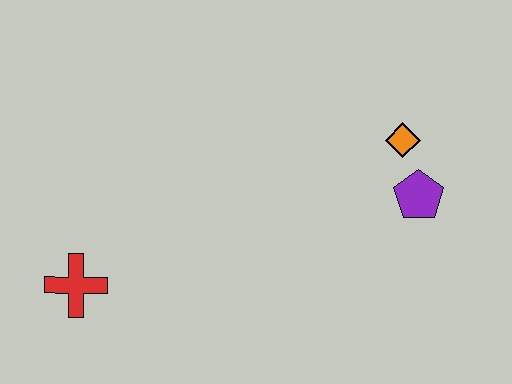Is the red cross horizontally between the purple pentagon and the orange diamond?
No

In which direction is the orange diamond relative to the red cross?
The orange diamond is to the right of the red cross.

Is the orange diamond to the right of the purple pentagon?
No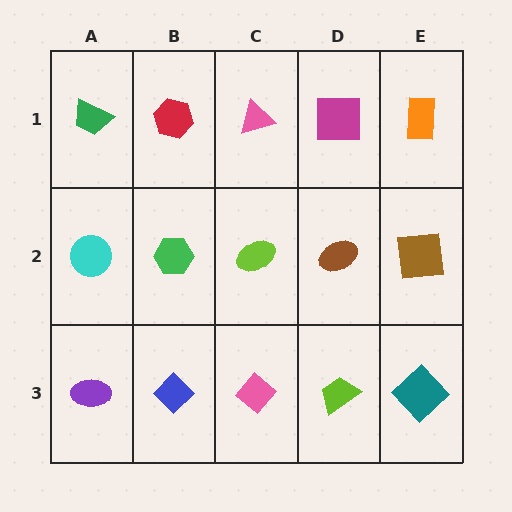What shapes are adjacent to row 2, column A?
A green trapezoid (row 1, column A), a purple ellipse (row 3, column A), a green hexagon (row 2, column B).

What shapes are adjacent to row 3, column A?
A cyan circle (row 2, column A), a blue diamond (row 3, column B).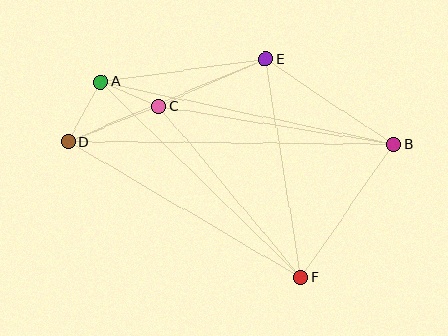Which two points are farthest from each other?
Points B and D are farthest from each other.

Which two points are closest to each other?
Points A and C are closest to each other.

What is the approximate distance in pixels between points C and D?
The distance between C and D is approximately 97 pixels.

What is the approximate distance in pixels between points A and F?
The distance between A and F is approximately 280 pixels.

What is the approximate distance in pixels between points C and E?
The distance between C and E is approximately 116 pixels.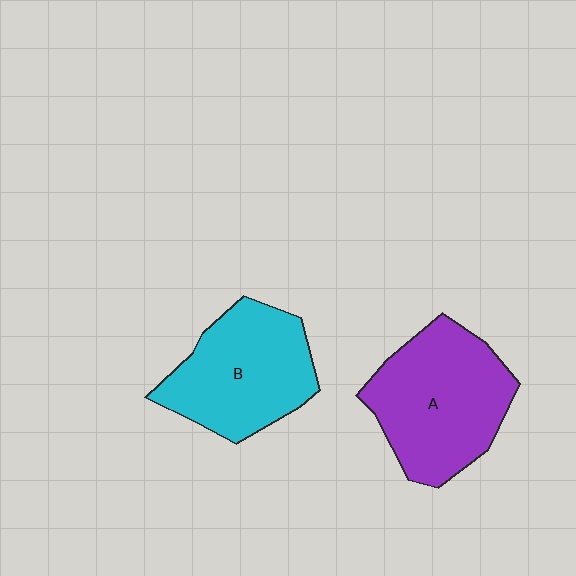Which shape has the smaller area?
Shape B (cyan).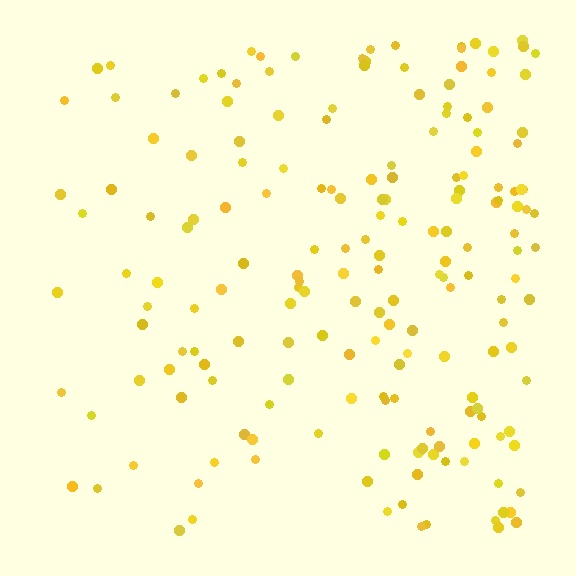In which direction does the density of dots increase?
From left to right, with the right side densest.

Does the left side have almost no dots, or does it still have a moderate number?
Still a moderate number, just noticeably fewer than the right.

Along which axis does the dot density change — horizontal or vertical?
Horizontal.